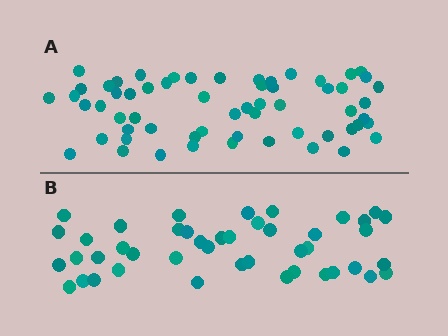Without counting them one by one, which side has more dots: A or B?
Region A (the top region) has more dots.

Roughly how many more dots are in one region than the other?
Region A has approximately 15 more dots than region B.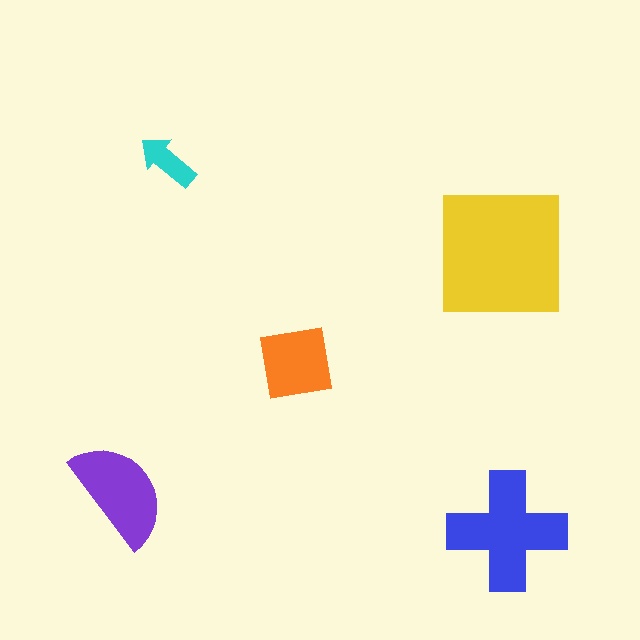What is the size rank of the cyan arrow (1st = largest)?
5th.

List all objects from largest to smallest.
The yellow square, the blue cross, the purple semicircle, the orange square, the cyan arrow.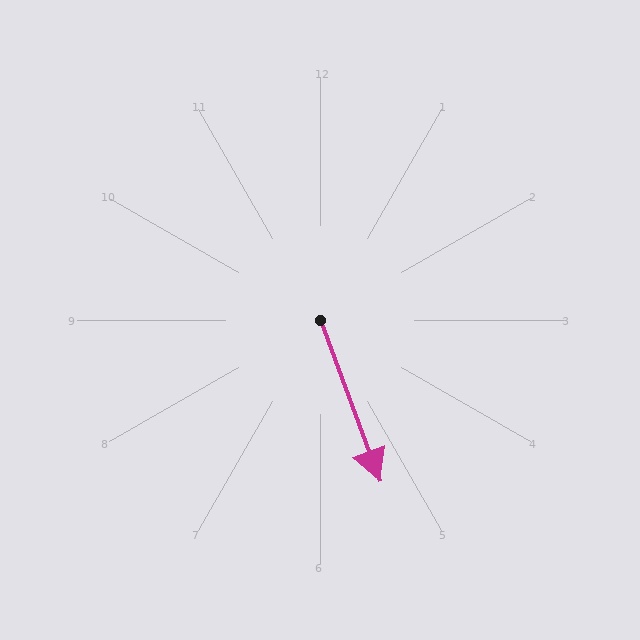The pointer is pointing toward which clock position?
Roughly 5 o'clock.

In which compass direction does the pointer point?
South.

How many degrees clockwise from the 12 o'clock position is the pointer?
Approximately 160 degrees.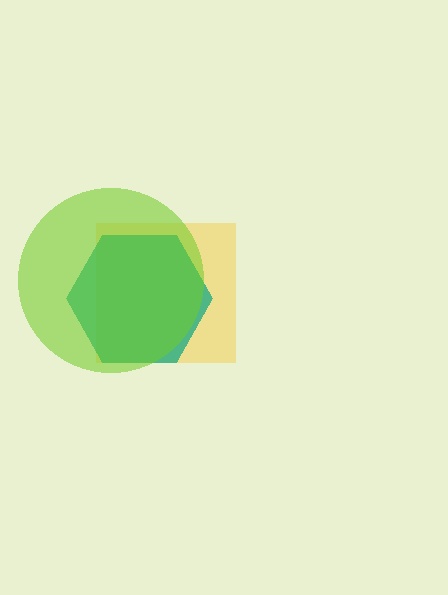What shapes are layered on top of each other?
The layered shapes are: a yellow square, a teal hexagon, a lime circle.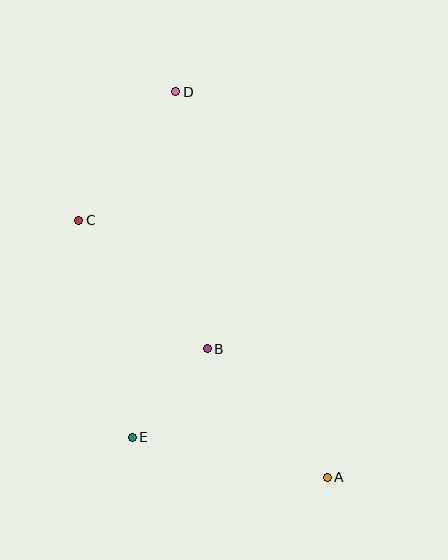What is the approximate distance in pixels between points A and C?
The distance between A and C is approximately 357 pixels.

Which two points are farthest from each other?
Points A and D are farthest from each other.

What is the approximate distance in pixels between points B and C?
The distance between B and C is approximately 182 pixels.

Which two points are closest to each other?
Points B and E are closest to each other.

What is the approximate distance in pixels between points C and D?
The distance between C and D is approximately 161 pixels.